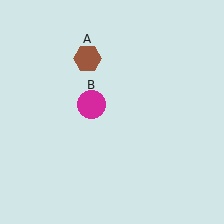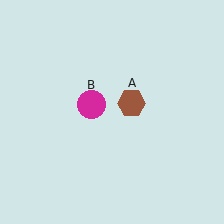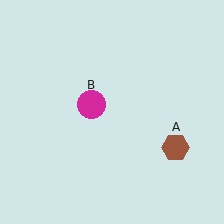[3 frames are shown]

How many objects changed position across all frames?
1 object changed position: brown hexagon (object A).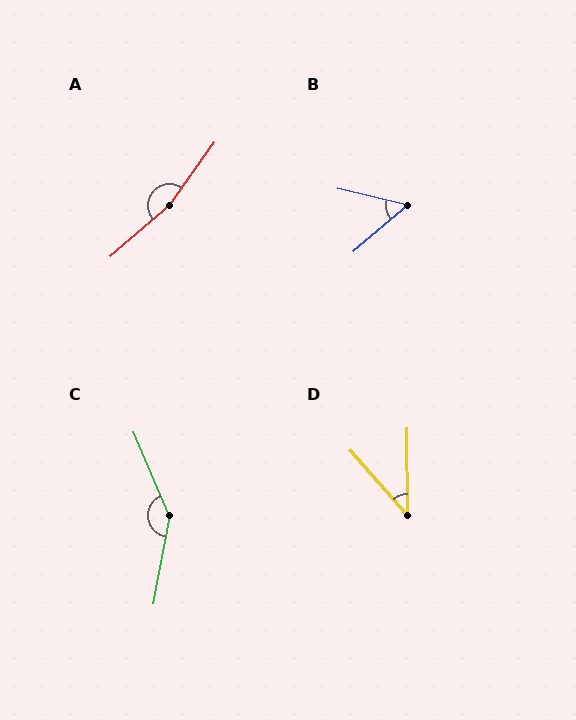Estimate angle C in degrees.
Approximately 146 degrees.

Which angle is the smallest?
D, at approximately 41 degrees.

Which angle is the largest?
A, at approximately 167 degrees.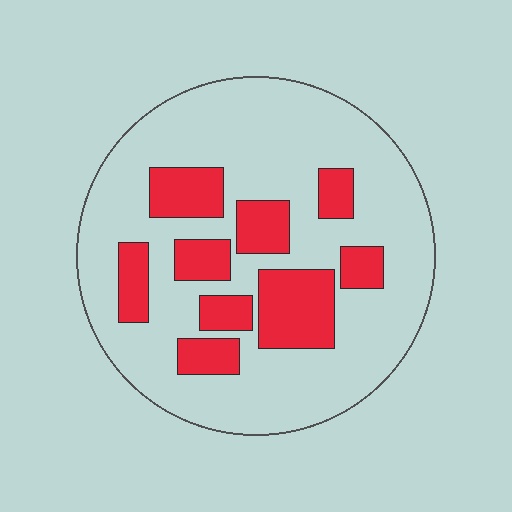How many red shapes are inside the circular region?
9.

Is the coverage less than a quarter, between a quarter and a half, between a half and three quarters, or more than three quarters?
Between a quarter and a half.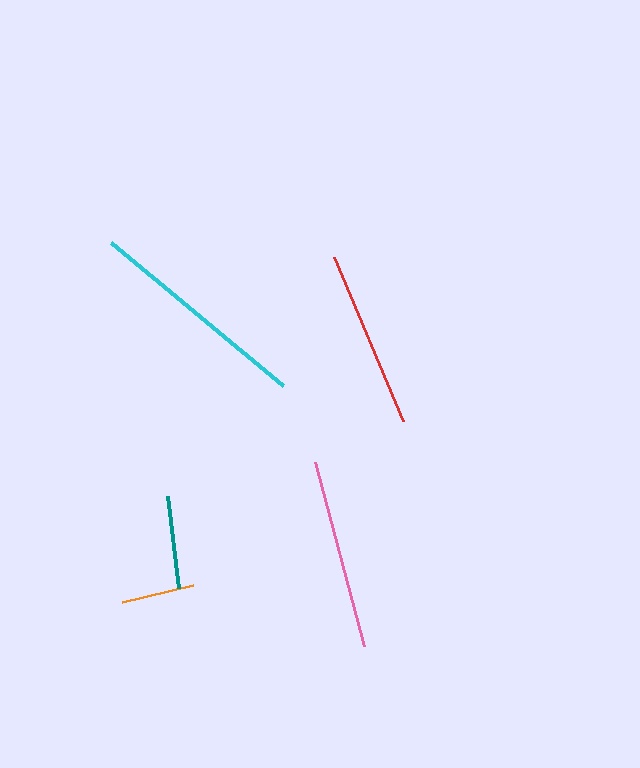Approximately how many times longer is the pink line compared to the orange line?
The pink line is approximately 2.6 times the length of the orange line.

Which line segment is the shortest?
The orange line is the shortest at approximately 73 pixels.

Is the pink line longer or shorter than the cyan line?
The cyan line is longer than the pink line.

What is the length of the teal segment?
The teal segment is approximately 92 pixels long.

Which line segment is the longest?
The cyan line is the longest at approximately 223 pixels.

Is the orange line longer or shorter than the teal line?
The teal line is longer than the orange line.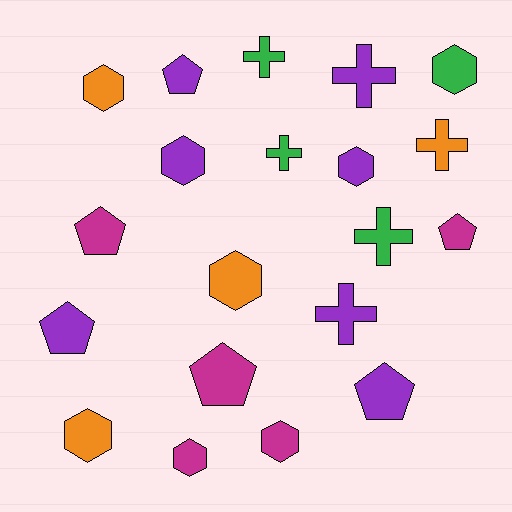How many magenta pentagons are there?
There are 3 magenta pentagons.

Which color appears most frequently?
Purple, with 7 objects.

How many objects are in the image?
There are 20 objects.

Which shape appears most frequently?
Hexagon, with 8 objects.